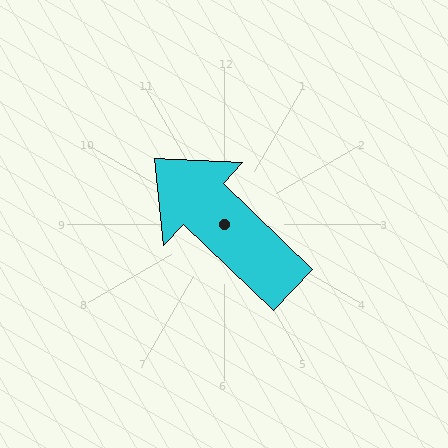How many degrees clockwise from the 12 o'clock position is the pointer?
Approximately 314 degrees.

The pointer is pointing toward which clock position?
Roughly 10 o'clock.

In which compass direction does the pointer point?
Northwest.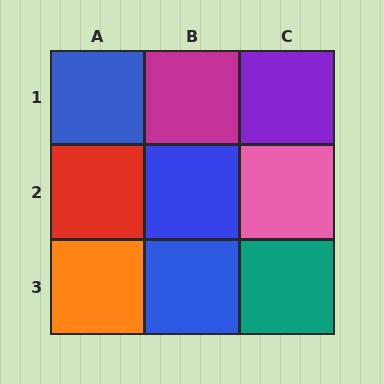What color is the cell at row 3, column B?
Blue.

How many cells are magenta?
1 cell is magenta.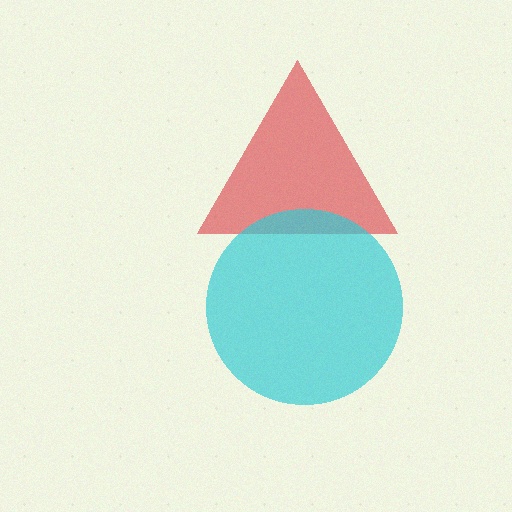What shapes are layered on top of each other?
The layered shapes are: a red triangle, a cyan circle.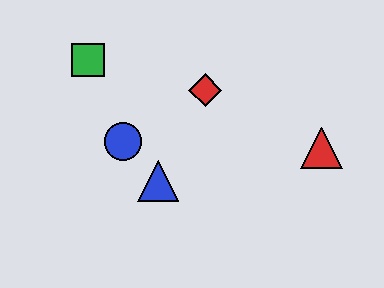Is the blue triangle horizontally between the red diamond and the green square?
Yes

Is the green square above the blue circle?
Yes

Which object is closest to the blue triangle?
The blue circle is closest to the blue triangle.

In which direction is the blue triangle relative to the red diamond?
The blue triangle is below the red diamond.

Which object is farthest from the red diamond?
The red triangle is farthest from the red diamond.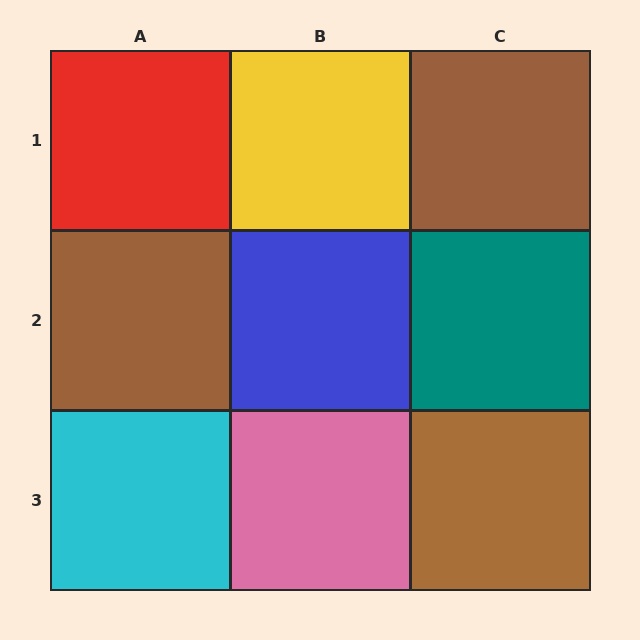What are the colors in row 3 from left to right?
Cyan, pink, brown.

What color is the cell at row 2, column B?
Blue.